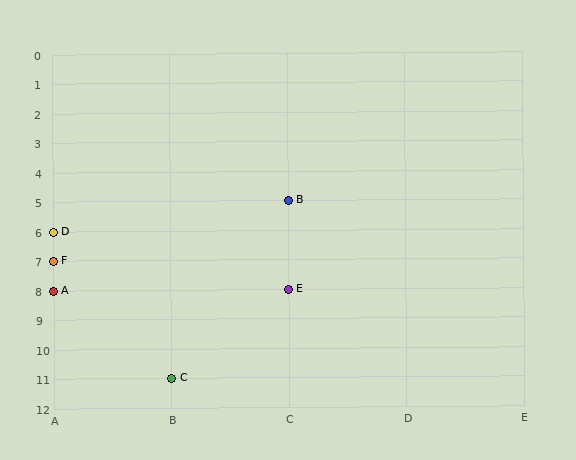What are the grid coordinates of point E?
Point E is at grid coordinates (C, 8).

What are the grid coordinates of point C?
Point C is at grid coordinates (B, 11).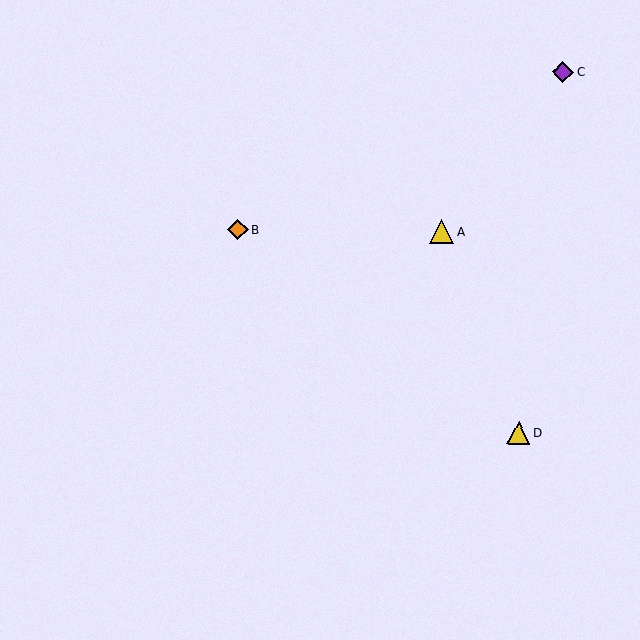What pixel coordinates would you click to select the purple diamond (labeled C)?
Click at (563, 72) to select the purple diamond C.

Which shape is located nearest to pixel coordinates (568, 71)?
The purple diamond (labeled C) at (563, 72) is nearest to that location.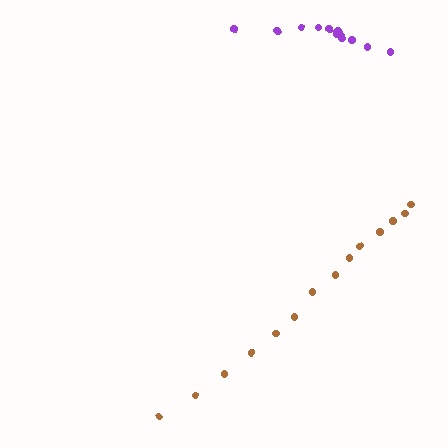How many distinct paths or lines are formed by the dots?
There are 2 distinct paths.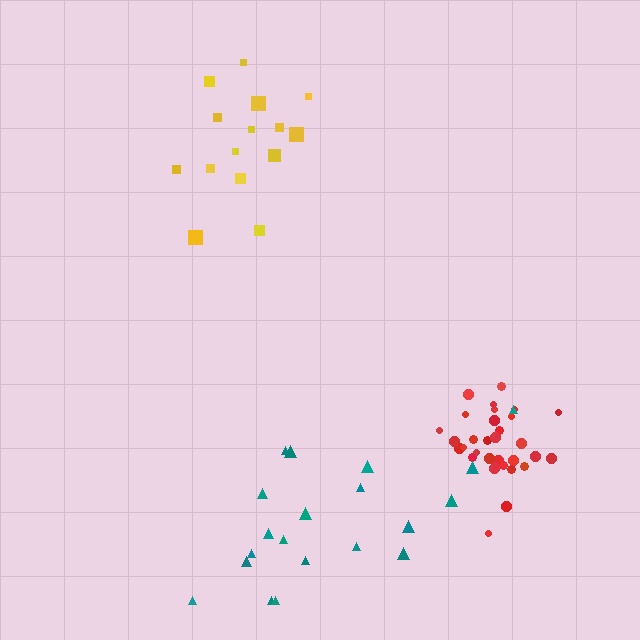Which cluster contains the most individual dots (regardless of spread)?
Red (31).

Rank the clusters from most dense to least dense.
red, yellow, teal.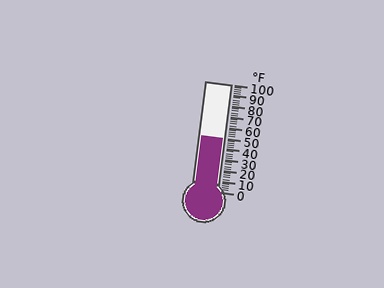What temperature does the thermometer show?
The thermometer shows approximately 50°F.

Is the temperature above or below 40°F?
The temperature is above 40°F.